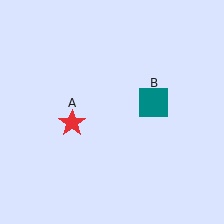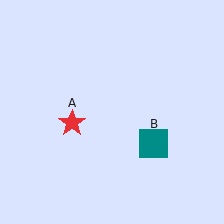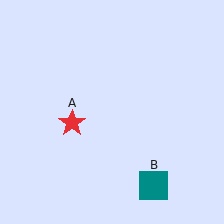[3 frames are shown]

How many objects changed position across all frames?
1 object changed position: teal square (object B).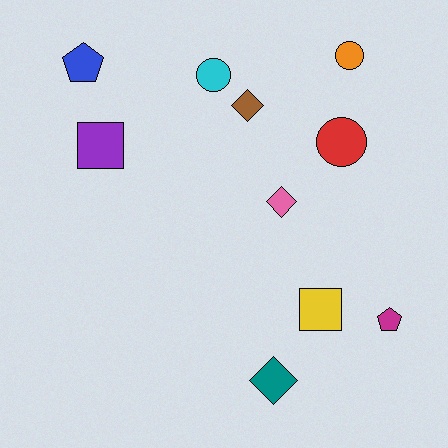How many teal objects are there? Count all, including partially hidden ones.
There is 1 teal object.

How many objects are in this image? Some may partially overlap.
There are 10 objects.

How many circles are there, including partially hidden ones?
There are 3 circles.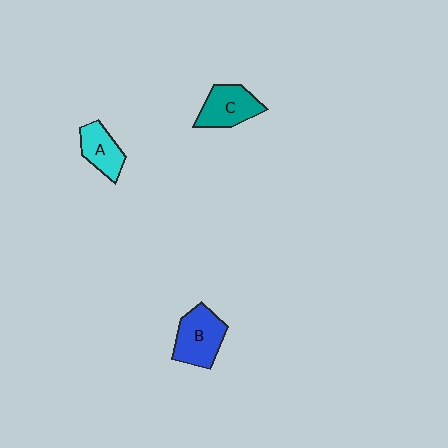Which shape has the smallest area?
Shape A (cyan).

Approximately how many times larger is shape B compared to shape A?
Approximately 1.4 times.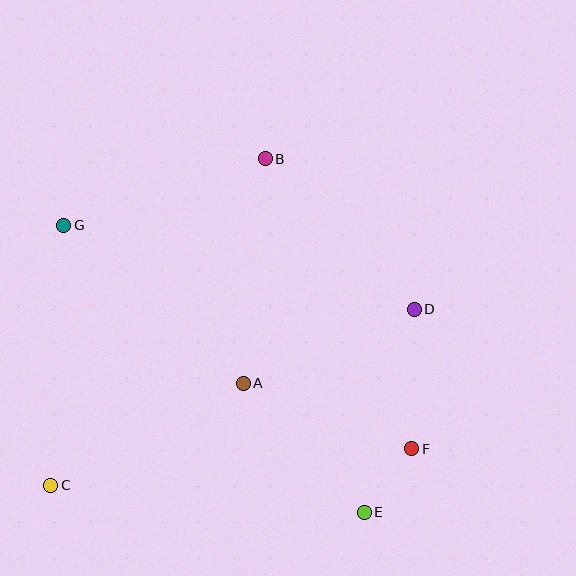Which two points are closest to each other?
Points E and F are closest to each other.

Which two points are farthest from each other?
Points E and G are farthest from each other.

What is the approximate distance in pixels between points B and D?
The distance between B and D is approximately 212 pixels.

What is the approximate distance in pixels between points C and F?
The distance between C and F is approximately 363 pixels.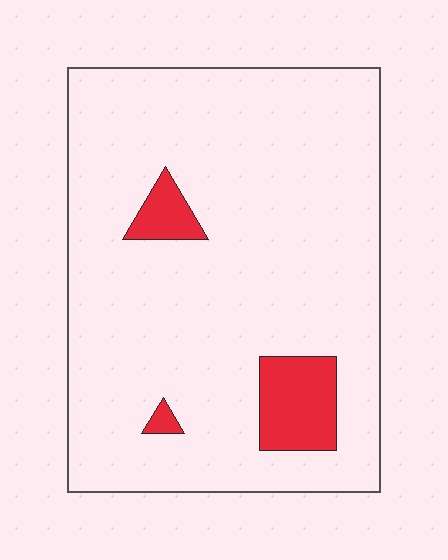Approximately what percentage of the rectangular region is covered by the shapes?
Approximately 10%.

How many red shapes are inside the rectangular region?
3.